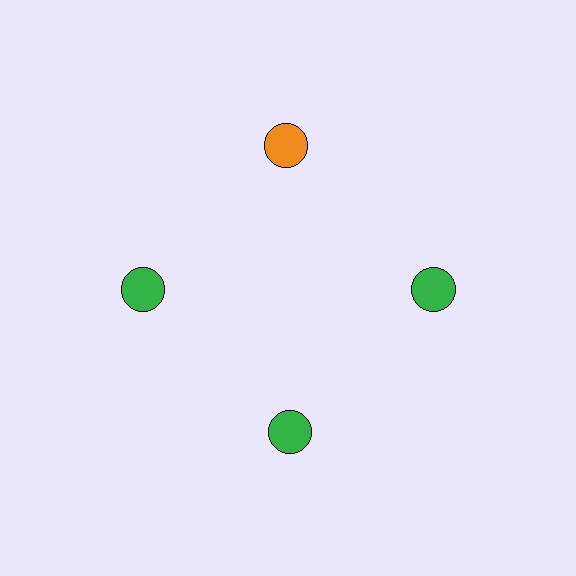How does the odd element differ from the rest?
It has a different color: orange instead of green.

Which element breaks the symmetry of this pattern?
The orange circle at roughly the 12 o'clock position breaks the symmetry. All other shapes are green circles.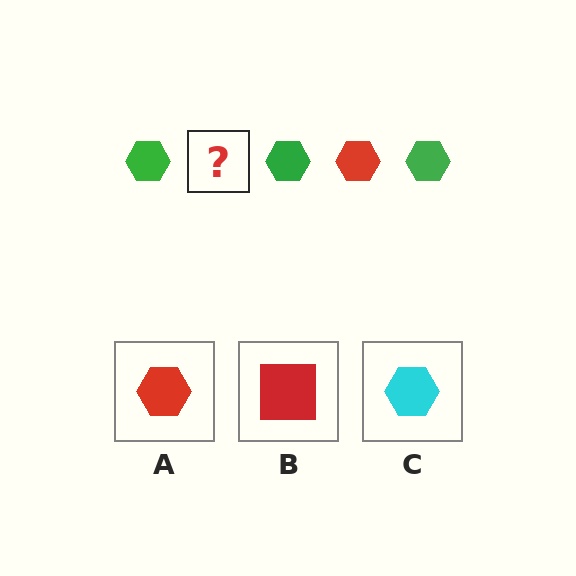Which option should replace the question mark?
Option A.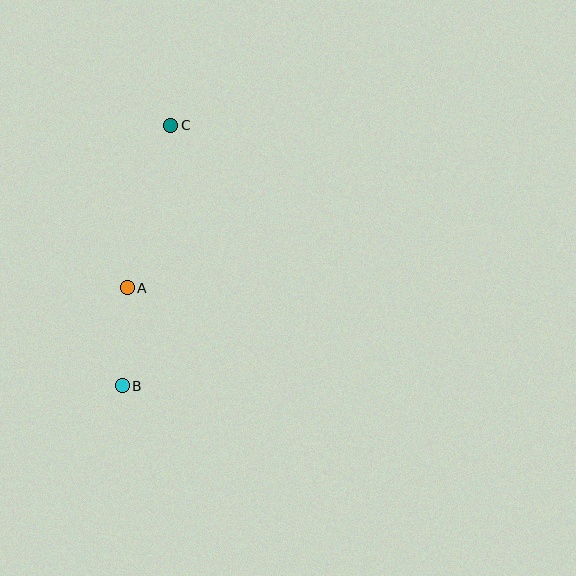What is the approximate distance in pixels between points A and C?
The distance between A and C is approximately 169 pixels.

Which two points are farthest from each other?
Points B and C are farthest from each other.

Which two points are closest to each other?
Points A and B are closest to each other.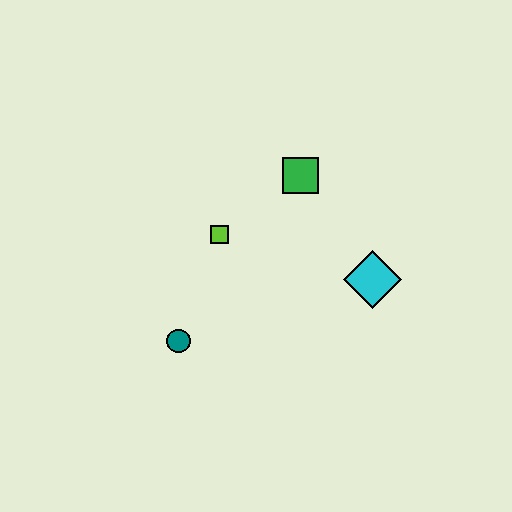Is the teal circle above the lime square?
No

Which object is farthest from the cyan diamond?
The teal circle is farthest from the cyan diamond.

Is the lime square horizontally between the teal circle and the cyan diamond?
Yes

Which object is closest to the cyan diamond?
The green square is closest to the cyan diamond.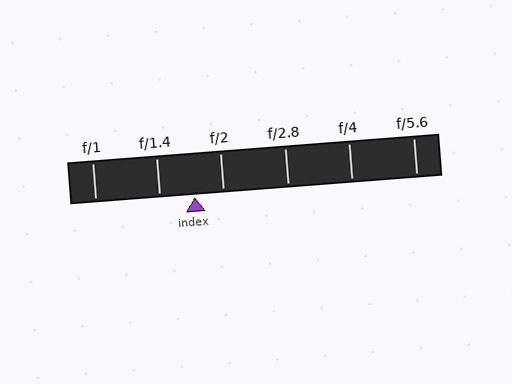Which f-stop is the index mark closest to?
The index mark is closest to f/2.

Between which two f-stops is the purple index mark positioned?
The index mark is between f/1.4 and f/2.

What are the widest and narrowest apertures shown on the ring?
The widest aperture shown is f/1 and the narrowest is f/5.6.